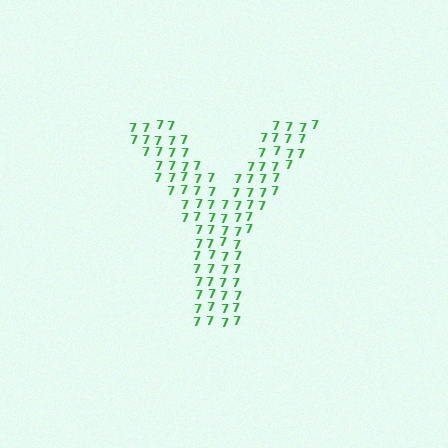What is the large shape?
The large shape is the letter Y.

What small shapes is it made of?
It is made of small digit 7's.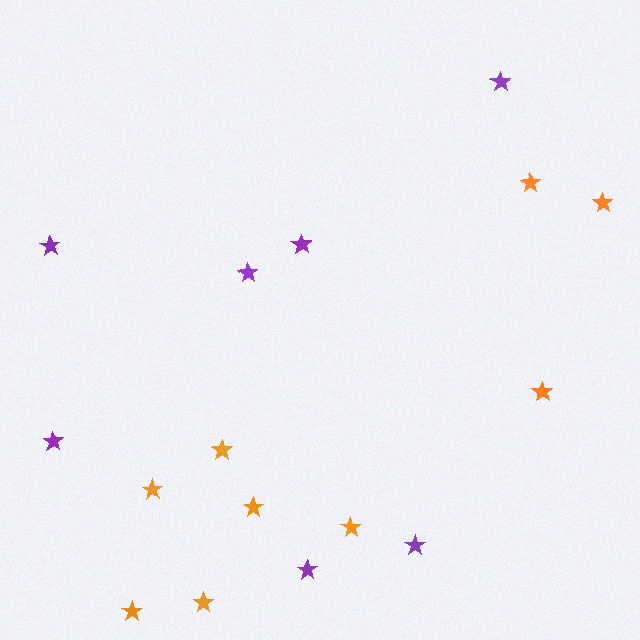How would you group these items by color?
There are 2 groups: one group of orange stars (9) and one group of purple stars (7).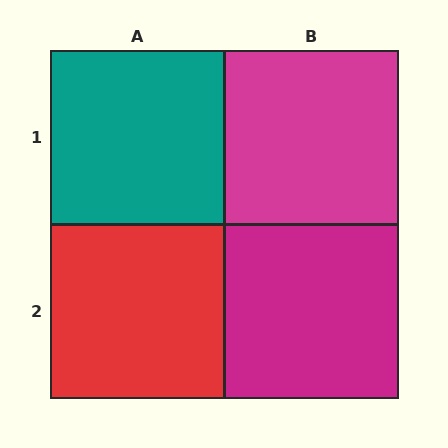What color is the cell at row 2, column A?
Red.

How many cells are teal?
1 cell is teal.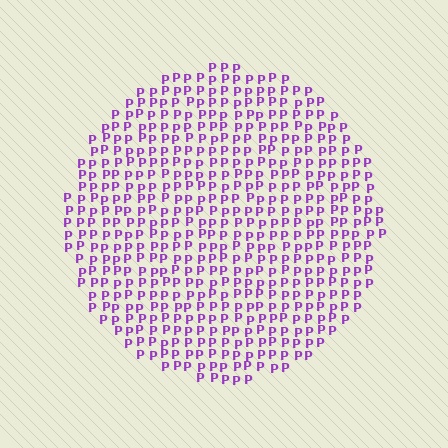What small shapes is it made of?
It is made of small letter P's.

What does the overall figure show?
The overall figure shows a circle.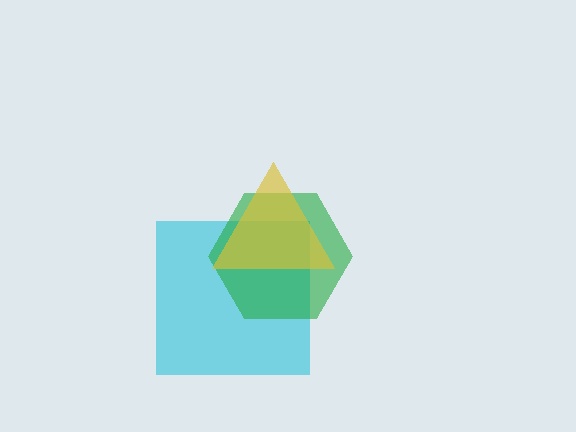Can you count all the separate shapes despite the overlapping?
Yes, there are 3 separate shapes.